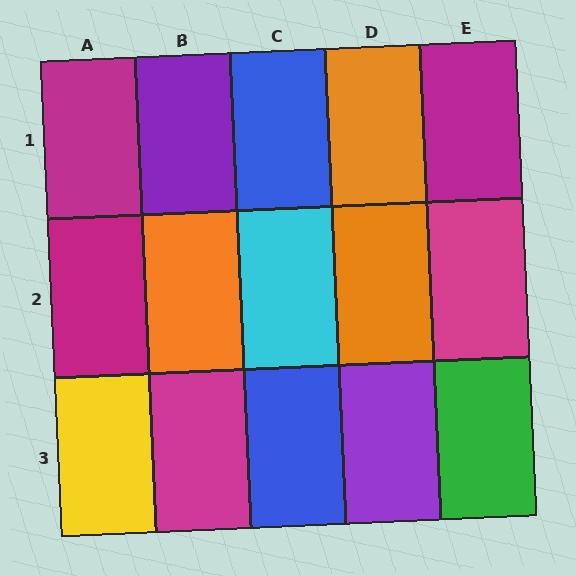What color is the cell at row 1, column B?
Purple.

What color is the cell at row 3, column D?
Purple.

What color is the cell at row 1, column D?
Orange.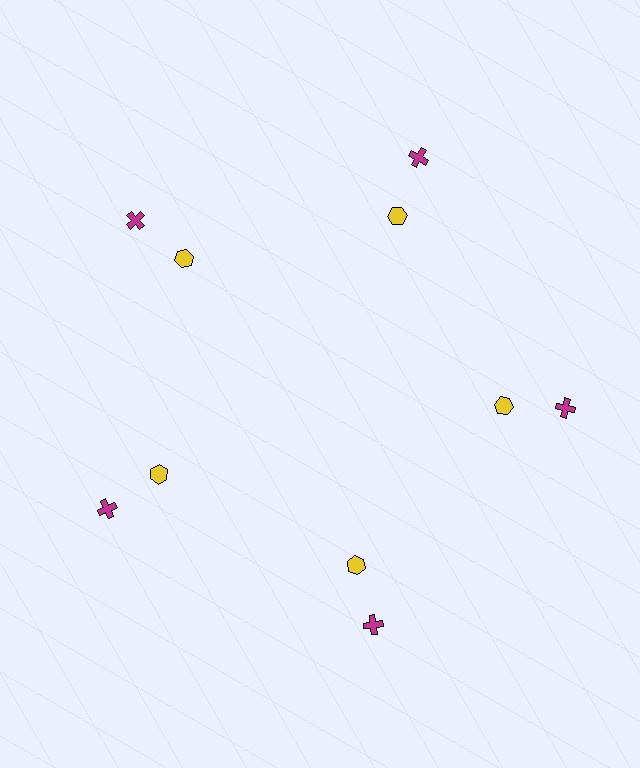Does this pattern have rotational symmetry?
Yes, this pattern has 5-fold rotational symmetry. It looks the same after rotating 72 degrees around the center.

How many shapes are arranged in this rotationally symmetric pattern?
There are 10 shapes, arranged in 5 groups of 2.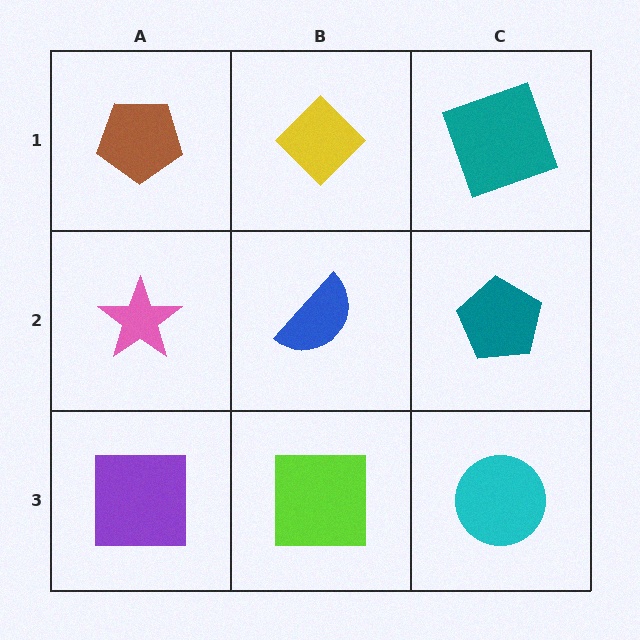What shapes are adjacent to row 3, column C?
A teal pentagon (row 2, column C), a lime square (row 3, column B).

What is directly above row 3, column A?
A pink star.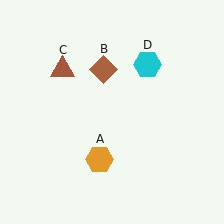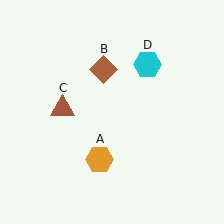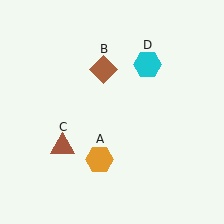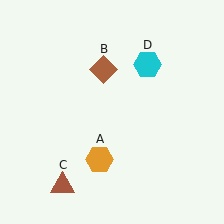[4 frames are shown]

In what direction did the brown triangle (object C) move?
The brown triangle (object C) moved down.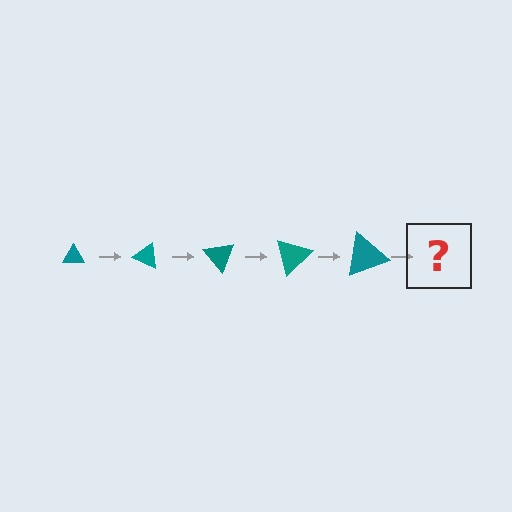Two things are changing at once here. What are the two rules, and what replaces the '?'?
The two rules are that the triangle grows larger each step and it rotates 25 degrees each step. The '?' should be a triangle, larger than the previous one and rotated 125 degrees from the start.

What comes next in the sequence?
The next element should be a triangle, larger than the previous one and rotated 125 degrees from the start.